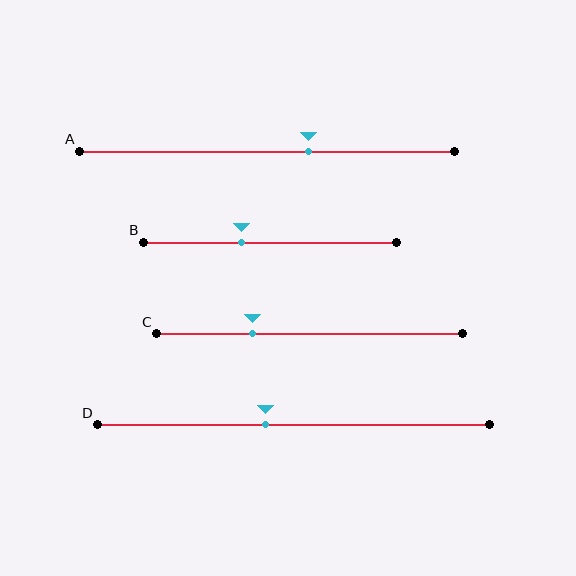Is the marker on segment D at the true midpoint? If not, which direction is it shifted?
No, the marker on segment D is shifted to the left by about 7% of the segment length.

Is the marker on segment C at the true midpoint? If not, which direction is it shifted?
No, the marker on segment C is shifted to the left by about 18% of the segment length.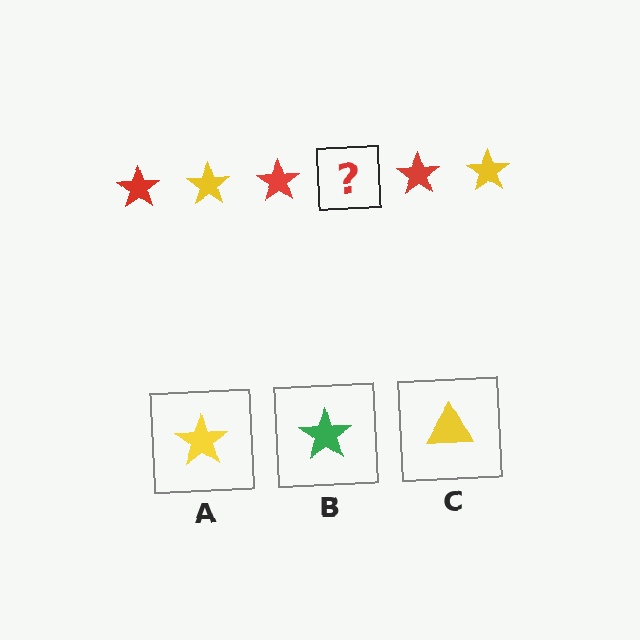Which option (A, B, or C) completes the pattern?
A.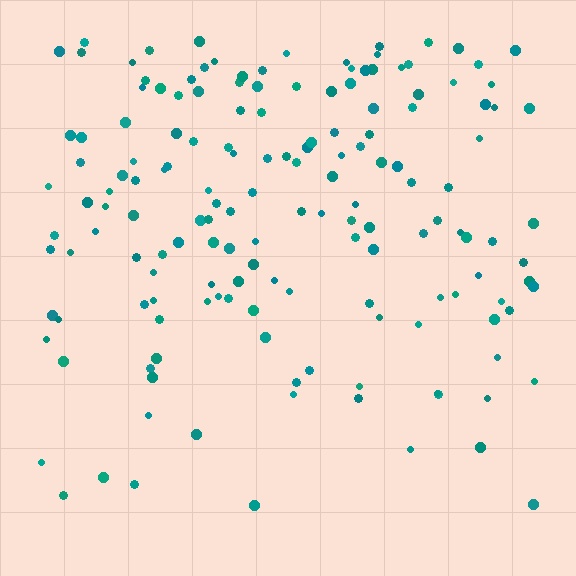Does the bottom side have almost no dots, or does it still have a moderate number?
Still a moderate number, just noticeably fewer than the top.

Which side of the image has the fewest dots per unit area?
The bottom.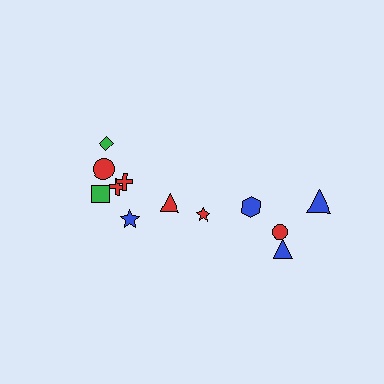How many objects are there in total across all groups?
There are 12 objects.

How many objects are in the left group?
There are 7 objects.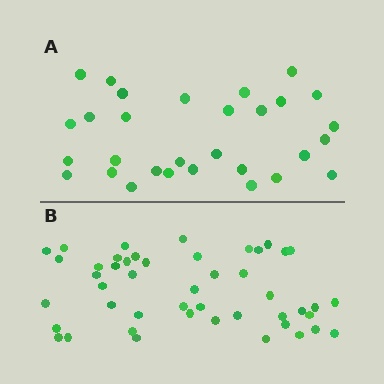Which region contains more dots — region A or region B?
Region B (the bottom region) has more dots.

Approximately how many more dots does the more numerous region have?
Region B has approximately 15 more dots than region A.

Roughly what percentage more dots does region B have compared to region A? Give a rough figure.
About 55% more.